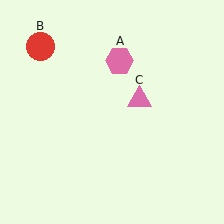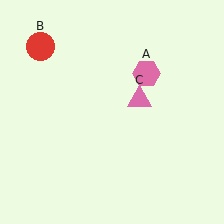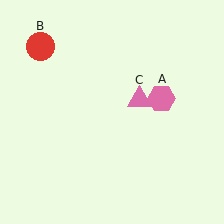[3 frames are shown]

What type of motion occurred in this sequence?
The pink hexagon (object A) rotated clockwise around the center of the scene.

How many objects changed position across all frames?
1 object changed position: pink hexagon (object A).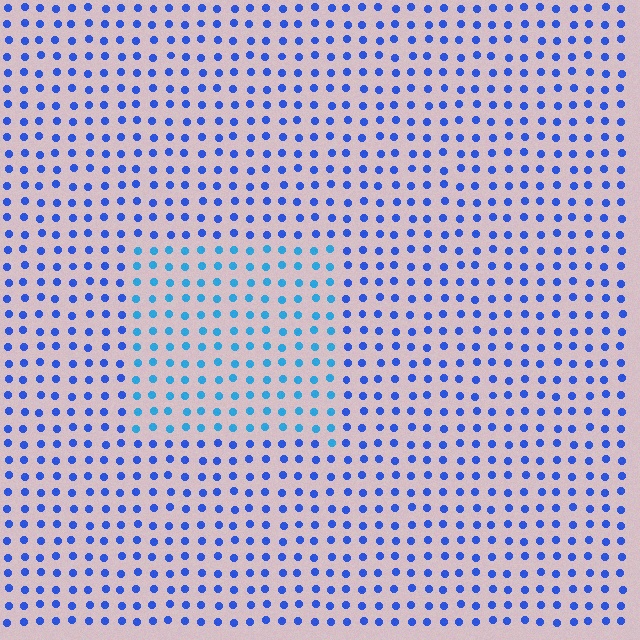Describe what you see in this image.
The image is filled with small blue elements in a uniform arrangement. A rectangle-shaped region is visible where the elements are tinted to a slightly different hue, forming a subtle color boundary.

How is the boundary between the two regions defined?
The boundary is defined purely by a slight shift in hue (about 28 degrees). Spacing, size, and orientation are identical on both sides.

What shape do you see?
I see a rectangle.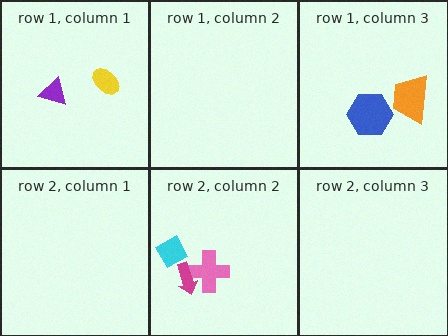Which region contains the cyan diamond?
The row 2, column 2 region.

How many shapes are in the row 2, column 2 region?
3.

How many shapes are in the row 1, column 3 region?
2.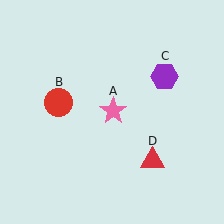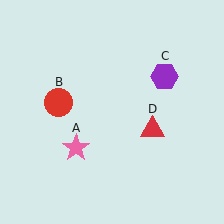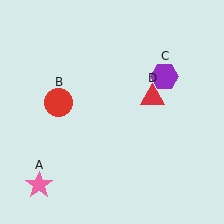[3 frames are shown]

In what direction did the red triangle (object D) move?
The red triangle (object D) moved up.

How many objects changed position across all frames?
2 objects changed position: pink star (object A), red triangle (object D).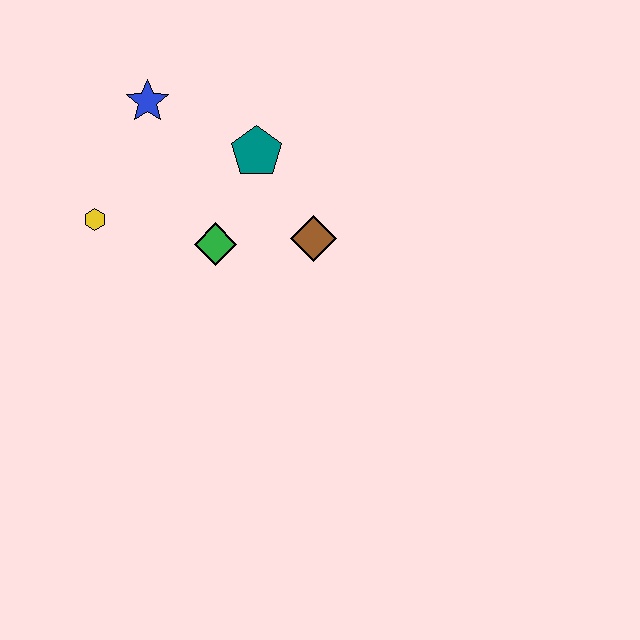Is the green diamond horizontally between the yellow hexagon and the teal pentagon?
Yes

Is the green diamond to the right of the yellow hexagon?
Yes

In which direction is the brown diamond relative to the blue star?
The brown diamond is to the right of the blue star.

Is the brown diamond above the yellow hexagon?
No